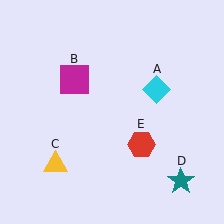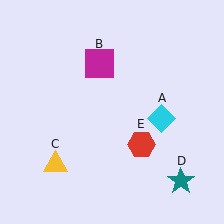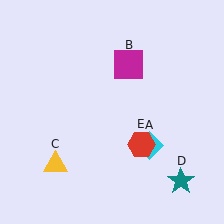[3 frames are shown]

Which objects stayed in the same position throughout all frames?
Yellow triangle (object C) and teal star (object D) and red hexagon (object E) remained stationary.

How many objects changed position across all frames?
2 objects changed position: cyan diamond (object A), magenta square (object B).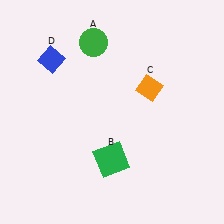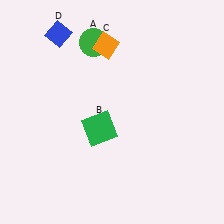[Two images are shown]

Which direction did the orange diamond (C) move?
The orange diamond (C) moved left.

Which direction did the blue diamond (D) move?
The blue diamond (D) moved up.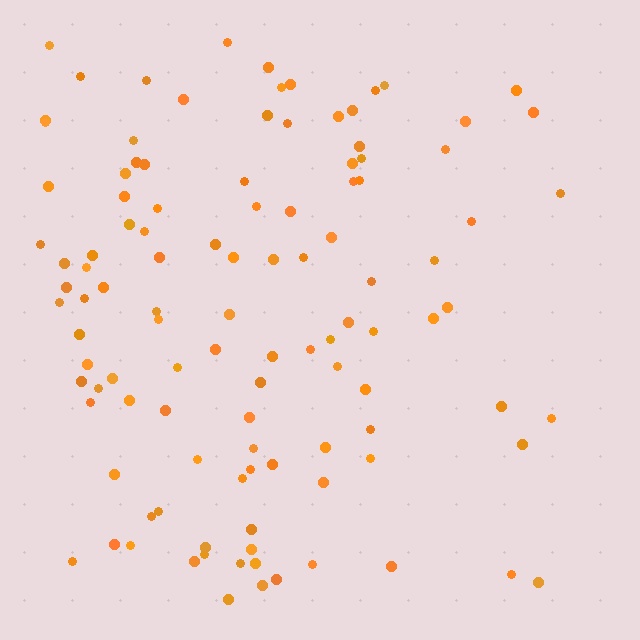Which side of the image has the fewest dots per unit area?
The right.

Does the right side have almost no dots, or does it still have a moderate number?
Still a moderate number, just noticeably fewer than the left.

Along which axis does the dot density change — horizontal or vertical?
Horizontal.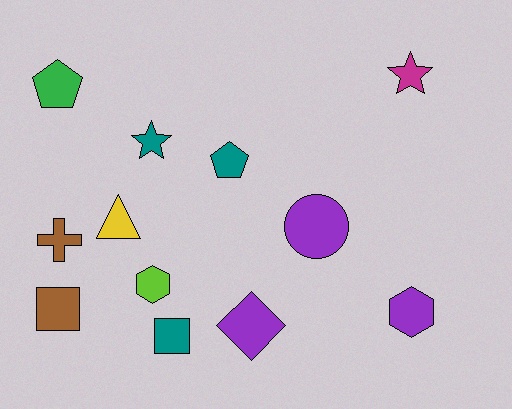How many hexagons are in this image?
There are 2 hexagons.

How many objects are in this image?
There are 12 objects.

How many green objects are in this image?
There is 1 green object.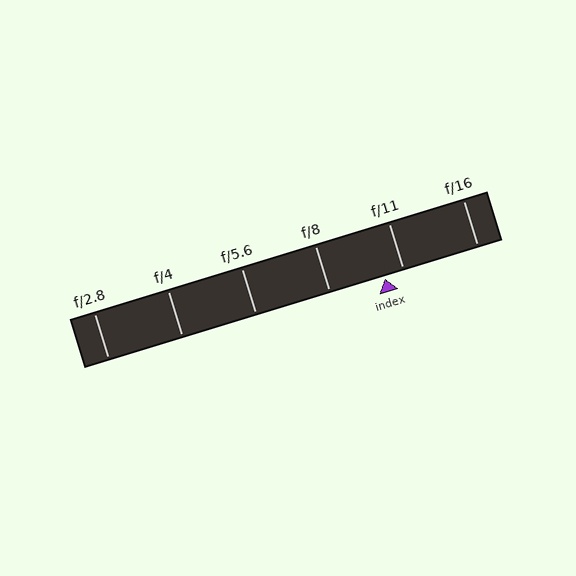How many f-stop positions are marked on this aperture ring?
There are 6 f-stop positions marked.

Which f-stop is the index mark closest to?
The index mark is closest to f/11.